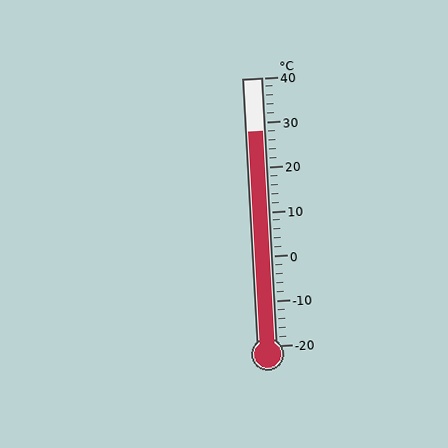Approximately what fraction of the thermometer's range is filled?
The thermometer is filled to approximately 80% of its range.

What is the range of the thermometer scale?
The thermometer scale ranges from -20°C to 40°C.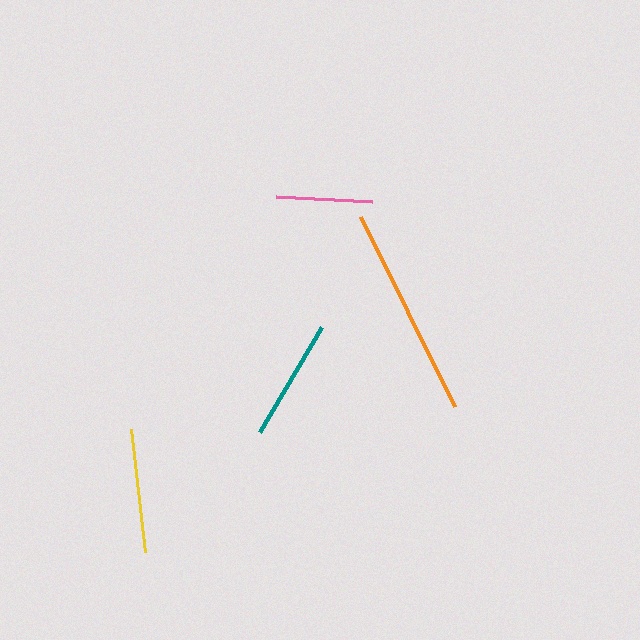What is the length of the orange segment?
The orange segment is approximately 213 pixels long.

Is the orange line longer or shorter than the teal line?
The orange line is longer than the teal line.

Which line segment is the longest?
The orange line is the longest at approximately 213 pixels.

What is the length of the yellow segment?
The yellow segment is approximately 124 pixels long.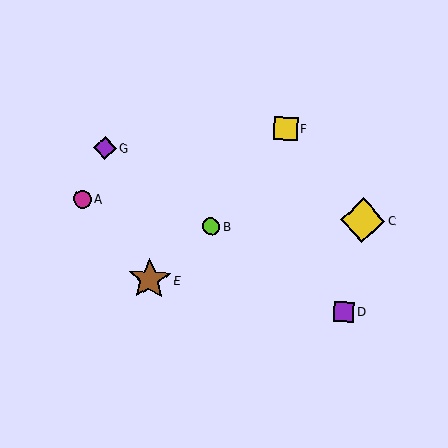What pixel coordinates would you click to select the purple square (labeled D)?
Click at (344, 312) to select the purple square D.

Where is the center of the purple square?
The center of the purple square is at (344, 312).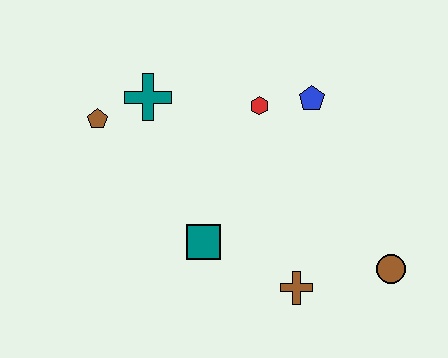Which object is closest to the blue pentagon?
The red hexagon is closest to the blue pentagon.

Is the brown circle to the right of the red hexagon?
Yes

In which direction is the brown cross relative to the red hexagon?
The brown cross is below the red hexagon.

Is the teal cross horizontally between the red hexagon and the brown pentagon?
Yes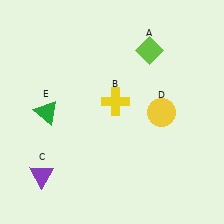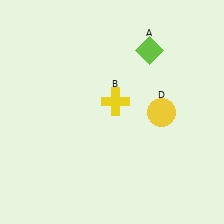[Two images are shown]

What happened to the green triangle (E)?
The green triangle (E) was removed in Image 2. It was in the top-left area of Image 1.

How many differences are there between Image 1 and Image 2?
There are 2 differences between the two images.